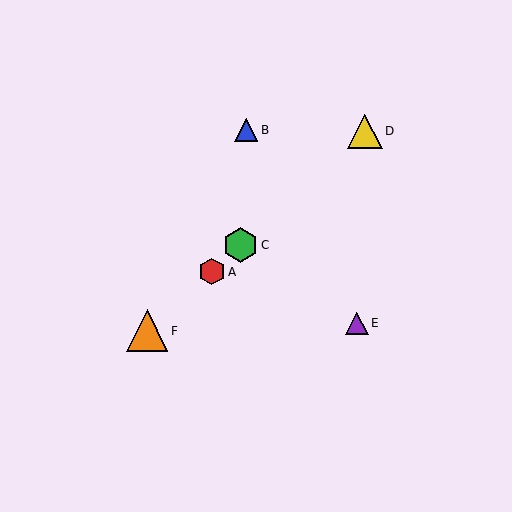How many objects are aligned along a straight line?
4 objects (A, C, D, F) are aligned along a straight line.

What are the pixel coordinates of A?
Object A is at (212, 272).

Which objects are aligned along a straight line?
Objects A, C, D, F are aligned along a straight line.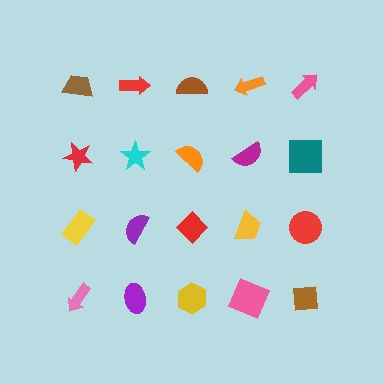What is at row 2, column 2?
A cyan star.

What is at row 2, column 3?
An orange semicircle.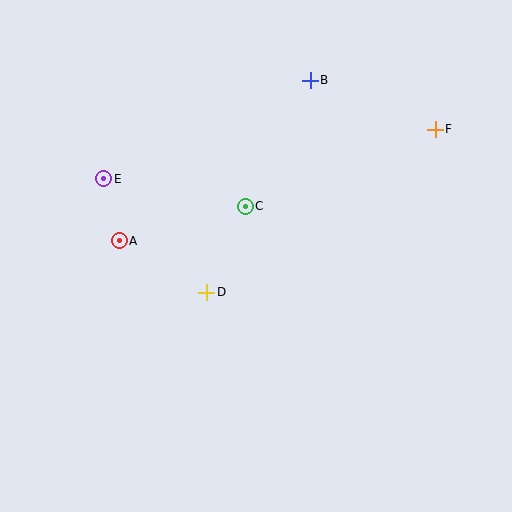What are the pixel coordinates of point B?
Point B is at (310, 80).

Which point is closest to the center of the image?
Point C at (245, 206) is closest to the center.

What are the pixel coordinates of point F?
Point F is at (435, 129).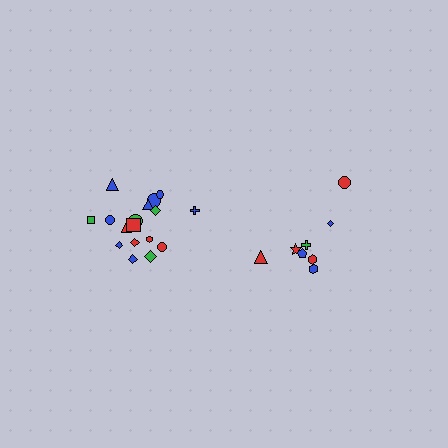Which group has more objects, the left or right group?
The left group.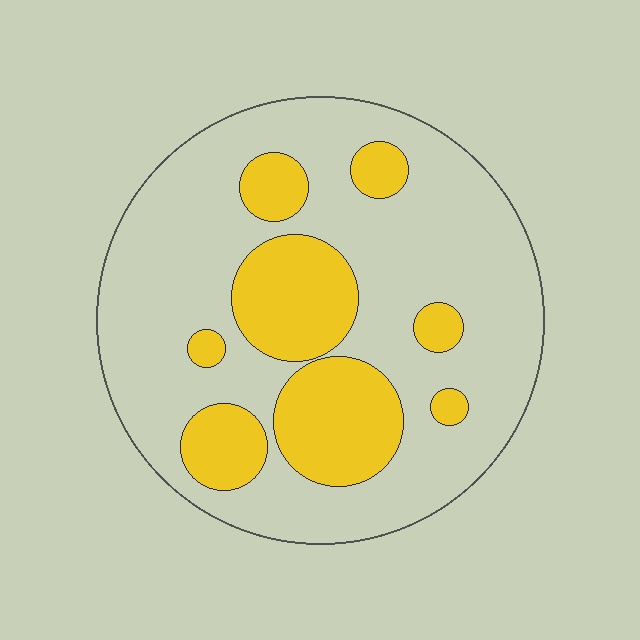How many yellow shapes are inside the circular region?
8.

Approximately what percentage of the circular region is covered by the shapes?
Approximately 25%.